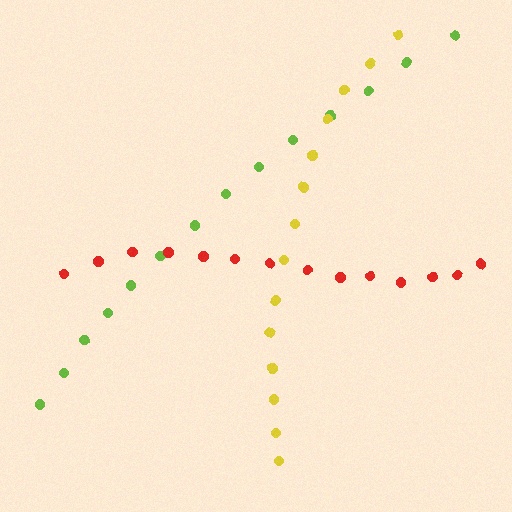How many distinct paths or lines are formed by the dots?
There are 3 distinct paths.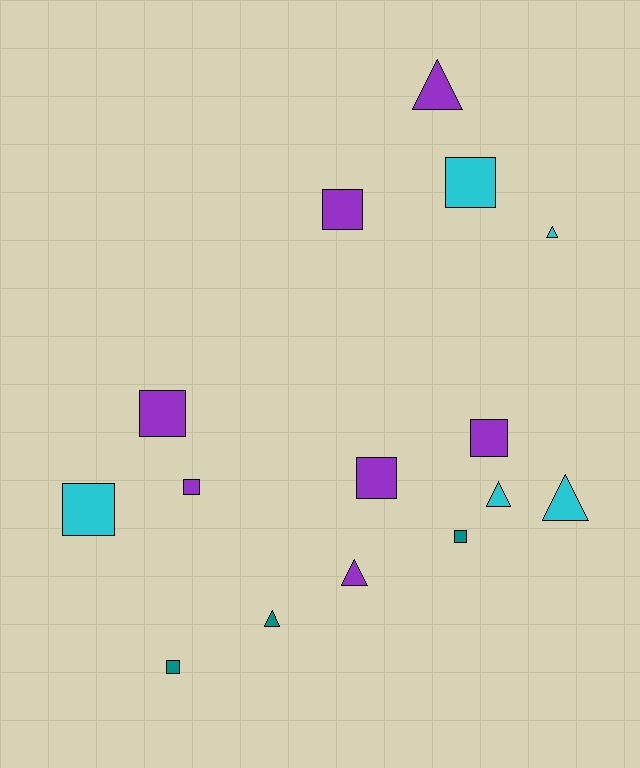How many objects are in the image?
There are 15 objects.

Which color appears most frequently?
Purple, with 7 objects.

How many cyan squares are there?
There are 2 cyan squares.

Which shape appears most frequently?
Square, with 9 objects.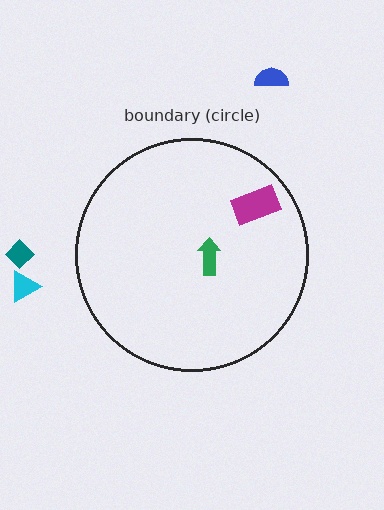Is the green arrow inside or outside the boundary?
Inside.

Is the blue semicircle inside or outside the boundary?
Outside.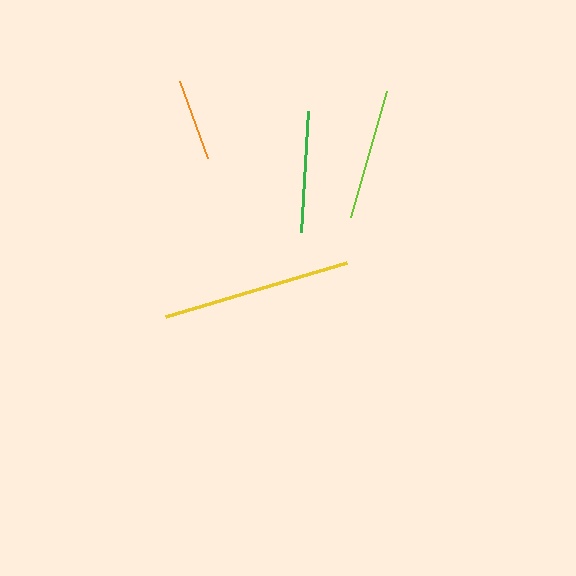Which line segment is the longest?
The yellow line is the longest at approximately 189 pixels.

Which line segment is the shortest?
The orange line is the shortest at approximately 82 pixels.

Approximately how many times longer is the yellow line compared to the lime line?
The yellow line is approximately 1.4 times the length of the lime line.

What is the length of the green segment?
The green segment is approximately 121 pixels long.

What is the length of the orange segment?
The orange segment is approximately 82 pixels long.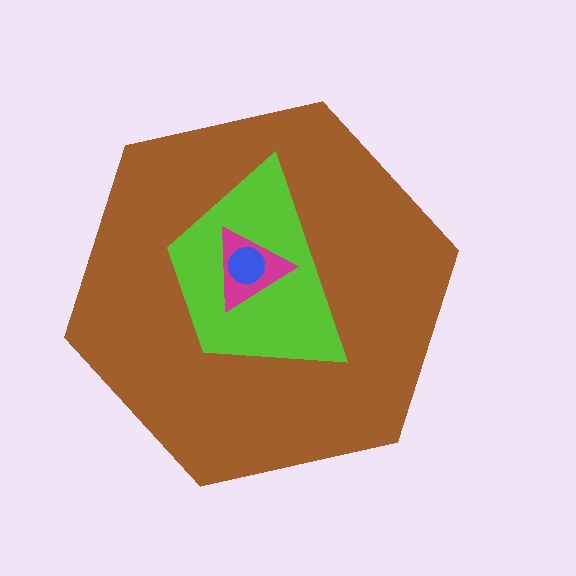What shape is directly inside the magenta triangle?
The blue circle.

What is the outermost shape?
The brown hexagon.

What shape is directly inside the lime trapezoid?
The magenta triangle.